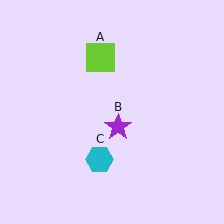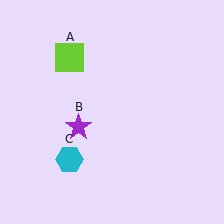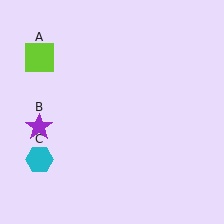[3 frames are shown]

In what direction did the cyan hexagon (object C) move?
The cyan hexagon (object C) moved left.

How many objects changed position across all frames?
3 objects changed position: lime square (object A), purple star (object B), cyan hexagon (object C).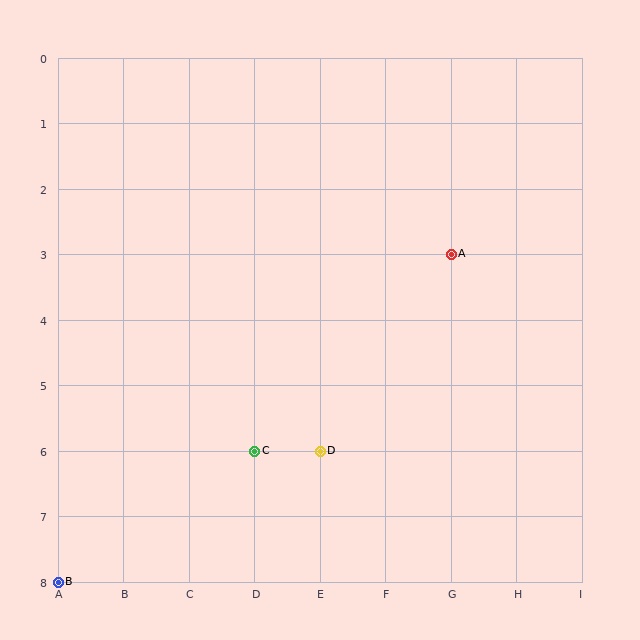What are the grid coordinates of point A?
Point A is at grid coordinates (G, 3).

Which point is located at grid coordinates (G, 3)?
Point A is at (G, 3).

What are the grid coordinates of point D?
Point D is at grid coordinates (E, 6).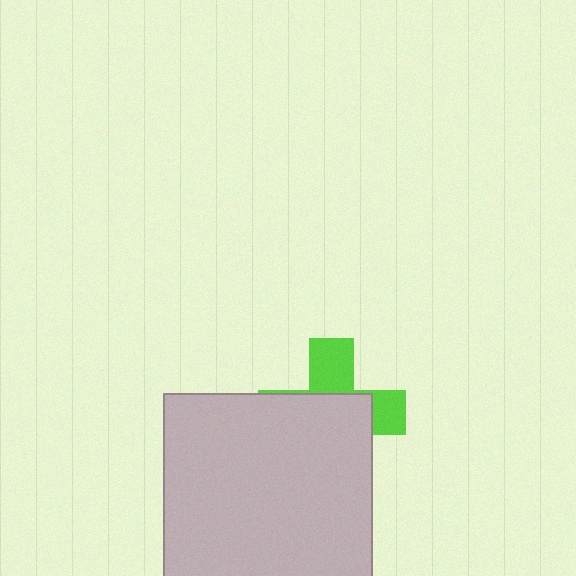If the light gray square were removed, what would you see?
You would see the complete lime cross.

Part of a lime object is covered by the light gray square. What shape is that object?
It is a cross.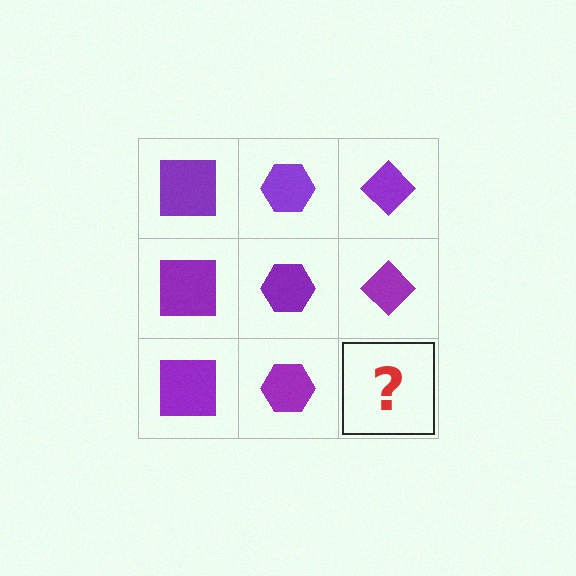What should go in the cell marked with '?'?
The missing cell should contain a purple diamond.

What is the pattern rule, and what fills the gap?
The rule is that each column has a consistent shape. The gap should be filled with a purple diamond.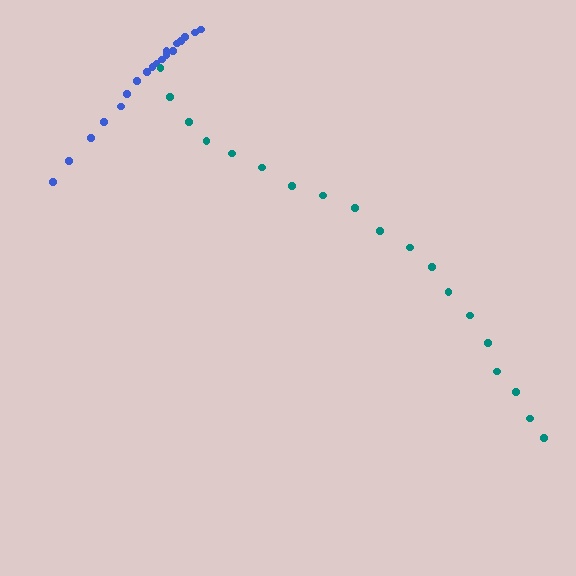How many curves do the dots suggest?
There are 2 distinct paths.